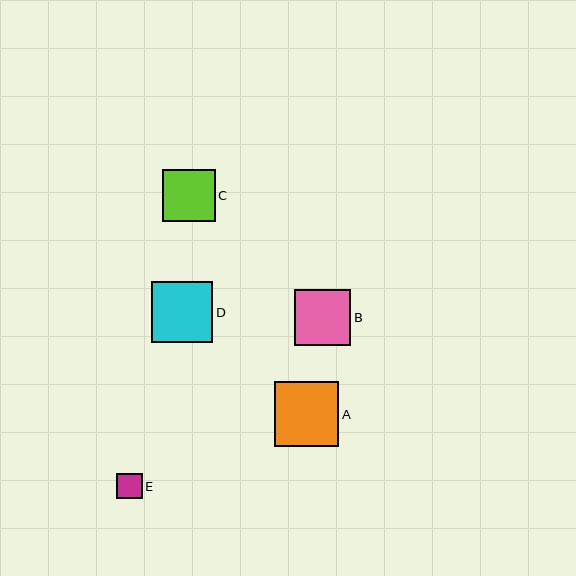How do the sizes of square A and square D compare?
Square A and square D are approximately the same size.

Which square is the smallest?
Square E is the smallest with a size of approximately 25 pixels.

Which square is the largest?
Square A is the largest with a size of approximately 65 pixels.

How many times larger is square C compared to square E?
Square C is approximately 2.1 times the size of square E.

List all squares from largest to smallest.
From largest to smallest: A, D, B, C, E.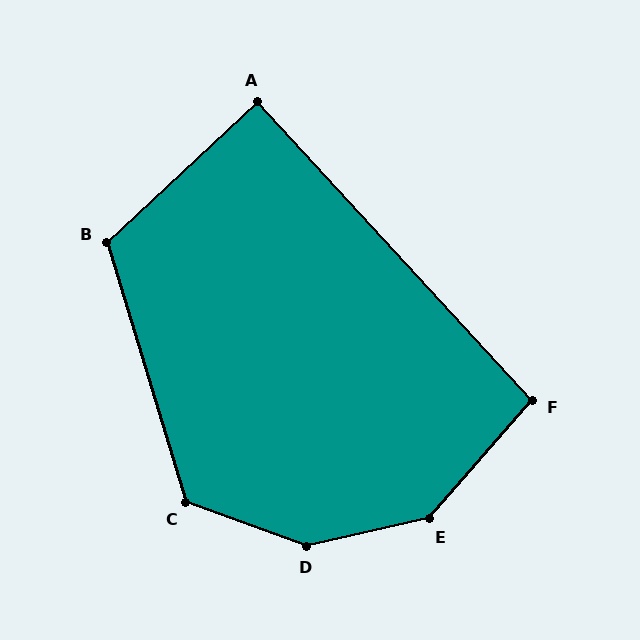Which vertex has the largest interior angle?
D, at approximately 147 degrees.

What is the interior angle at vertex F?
Approximately 96 degrees (obtuse).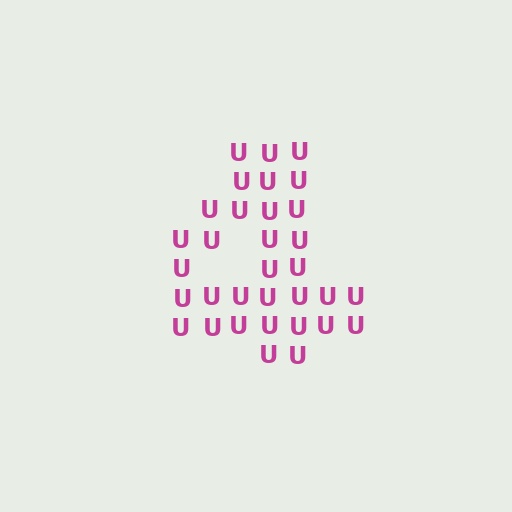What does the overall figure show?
The overall figure shows the digit 4.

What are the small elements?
The small elements are letter U's.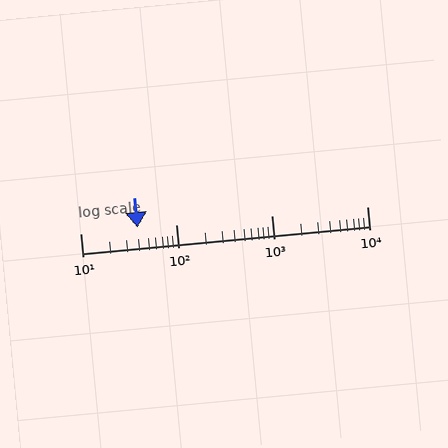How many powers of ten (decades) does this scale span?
The scale spans 3 decades, from 10 to 10000.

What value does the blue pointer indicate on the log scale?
The pointer indicates approximately 40.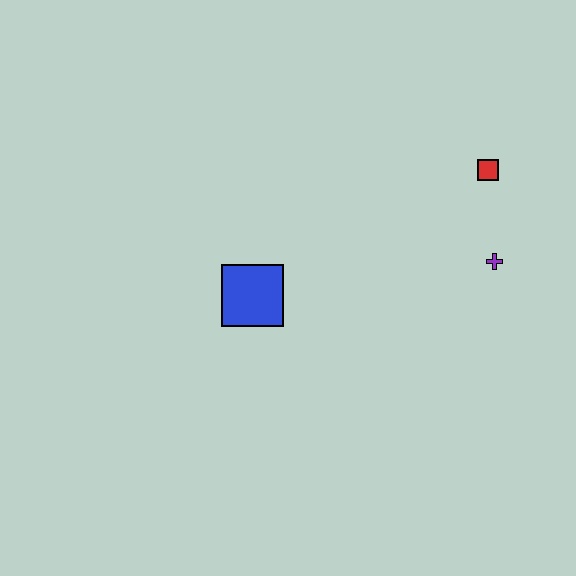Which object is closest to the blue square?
The purple cross is closest to the blue square.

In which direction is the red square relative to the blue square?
The red square is to the right of the blue square.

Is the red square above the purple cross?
Yes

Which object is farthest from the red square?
The blue square is farthest from the red square.